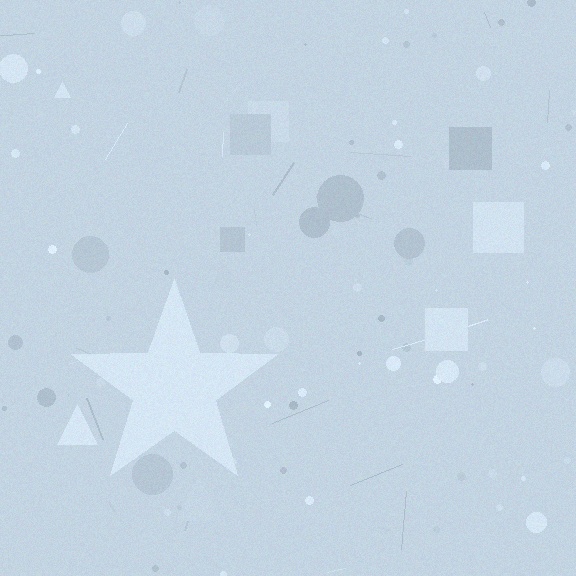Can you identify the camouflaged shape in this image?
The camouflaged shape is a star.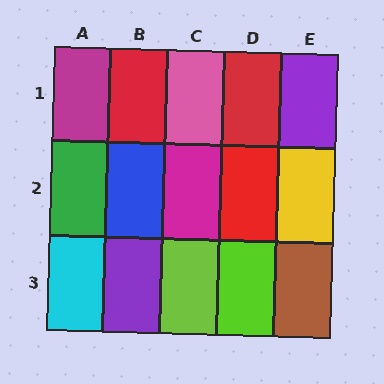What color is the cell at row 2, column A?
Green.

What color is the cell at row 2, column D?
Red.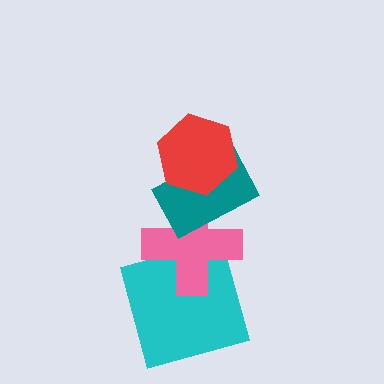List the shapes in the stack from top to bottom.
From top to bottom: the red hexagon, the teal rectangle, the pink cross, the cyan square.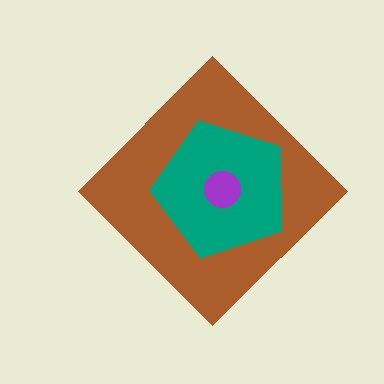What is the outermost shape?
The brown diamond.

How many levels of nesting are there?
3.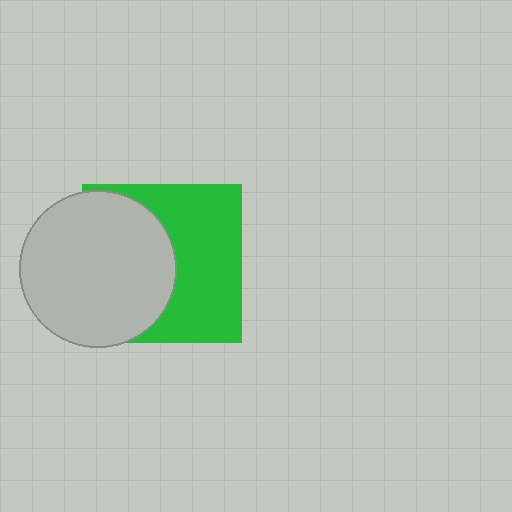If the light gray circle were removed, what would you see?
You would see the complete green square.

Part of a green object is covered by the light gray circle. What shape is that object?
It is a square.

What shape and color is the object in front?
The object in front is a light gray circle.